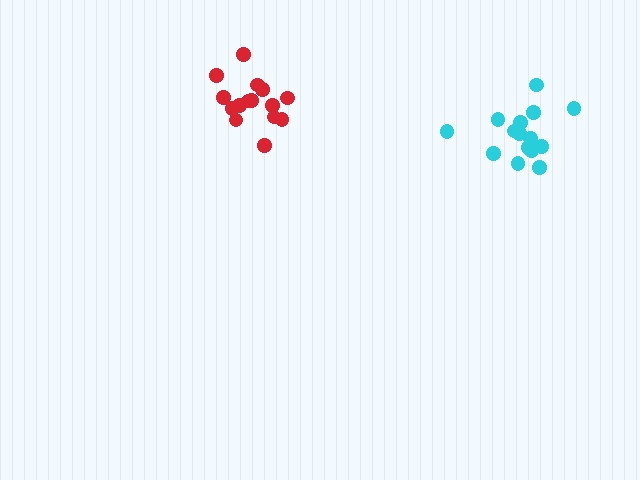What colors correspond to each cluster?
The clusters are colored: cyan, red.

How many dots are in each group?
Group 1: 15 dots, Group 2: 15 dots (30 total).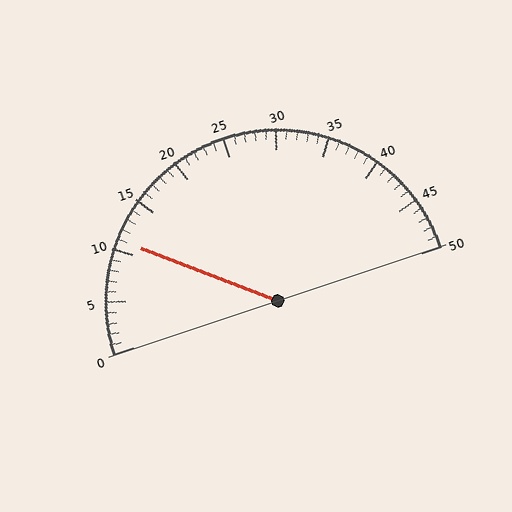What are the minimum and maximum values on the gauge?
The gauge ranges from 0 to 50.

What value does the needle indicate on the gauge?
The needle indicates approximately 11.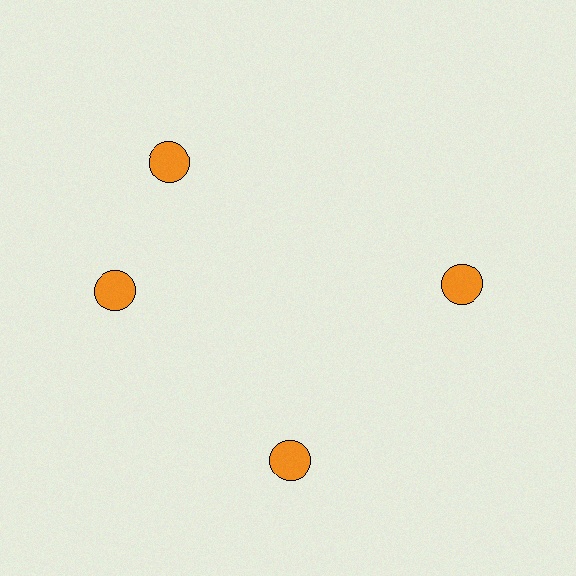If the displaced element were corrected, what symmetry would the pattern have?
It would have 4-fold rotational symmetry — the pattern would map onto itself every 90 degrees.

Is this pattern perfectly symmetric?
No. The 4 orange circles are arranged in a ring, but one element near the 12 o'clock position is rotated out of alignment along the ring, breaking the 4-fold rotational symmetry.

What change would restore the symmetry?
The symmetry would be restored by rotating it back into even spacing with its neighbors so that all 4 circles sit at equal angles and equal distance from the center.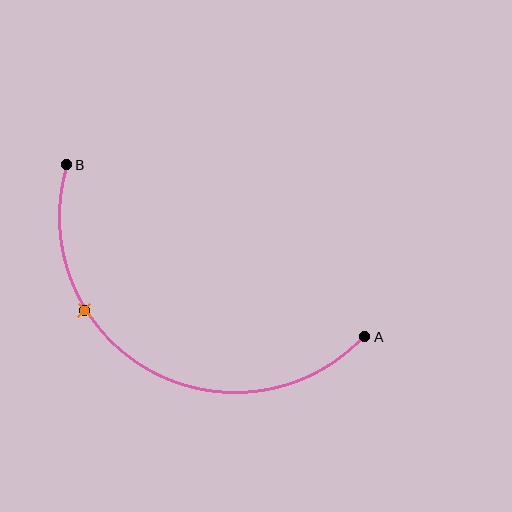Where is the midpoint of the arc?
The arc midpoint is the point on the curve farthest from the straight line joining A and B. It sits below that line.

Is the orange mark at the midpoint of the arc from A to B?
No. The orange mark lies on the arc but is closer to endpoint B. The arc midpoint would be at the point on the curve equidistant along the arc from both A and B.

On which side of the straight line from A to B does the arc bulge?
The arc bulges below the straight line connecting A and B.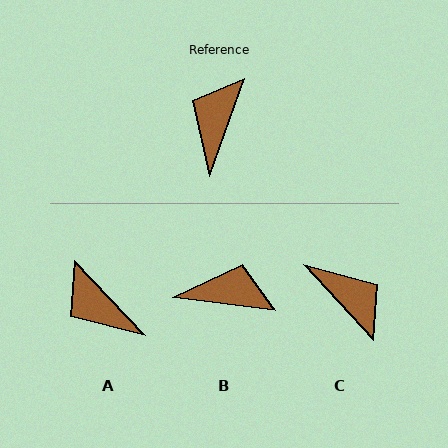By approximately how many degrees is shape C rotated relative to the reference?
Approximately 118 degrees clockwise.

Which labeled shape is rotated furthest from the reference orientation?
C, about 118 degrees away.